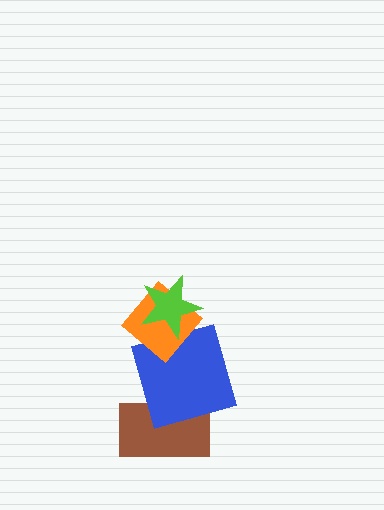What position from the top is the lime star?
The lime star is 1st from the top.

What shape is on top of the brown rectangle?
The blue square is on top of the brown rectangle.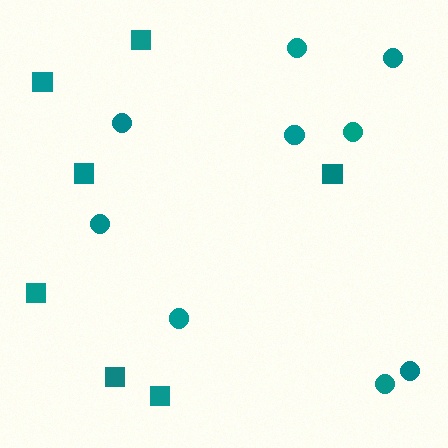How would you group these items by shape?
There are 2 groups: one group of squares (7) and one group of circles (9).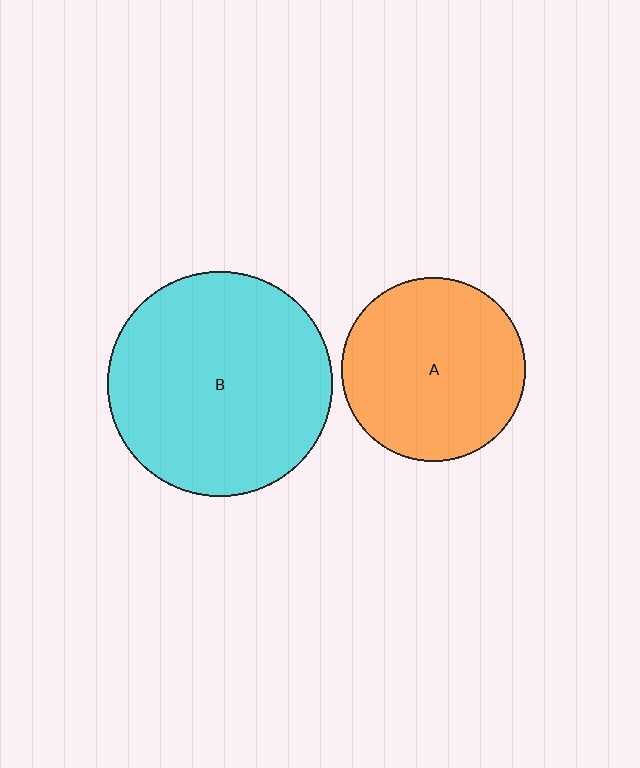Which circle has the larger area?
Circle B (cyan).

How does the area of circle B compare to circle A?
Approximately 1.5 times.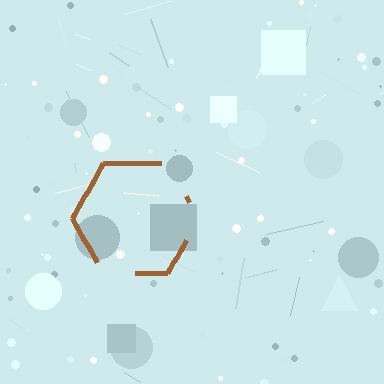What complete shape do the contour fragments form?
The contour fragments form a hexagon.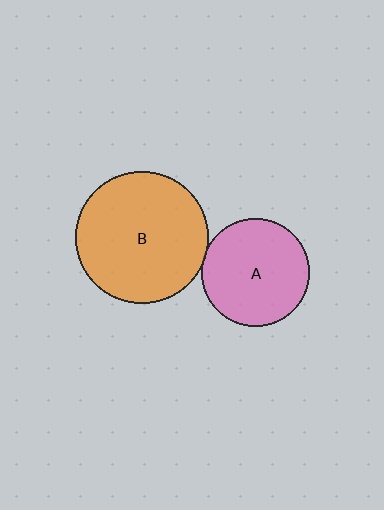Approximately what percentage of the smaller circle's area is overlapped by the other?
Approximately 5%.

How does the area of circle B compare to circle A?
Approximately 1.5 times.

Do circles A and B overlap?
Yes.